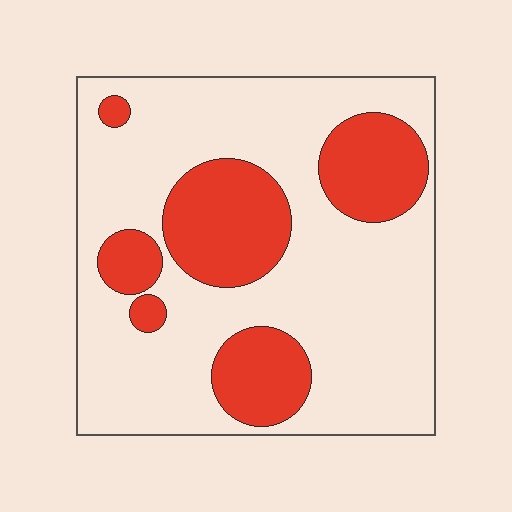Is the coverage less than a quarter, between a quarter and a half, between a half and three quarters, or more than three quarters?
Between a quarter and a half.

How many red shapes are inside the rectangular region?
6.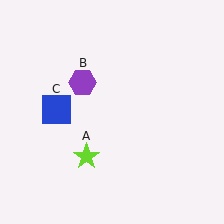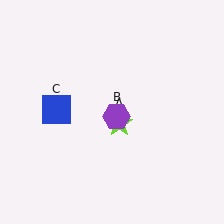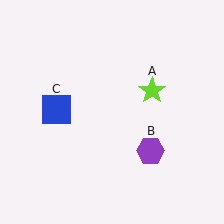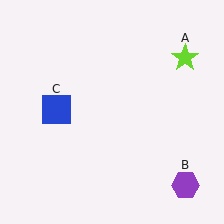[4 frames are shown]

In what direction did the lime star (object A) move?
The lime star (object A) moved up and to the right.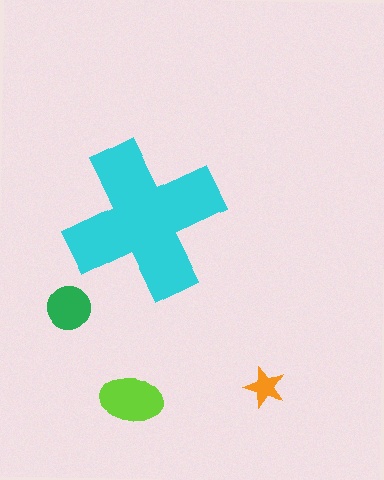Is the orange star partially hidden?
No, the orange star is fully visible.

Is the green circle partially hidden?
No, the green circle is fully visible.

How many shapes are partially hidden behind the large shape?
0 shapes are partially hidden.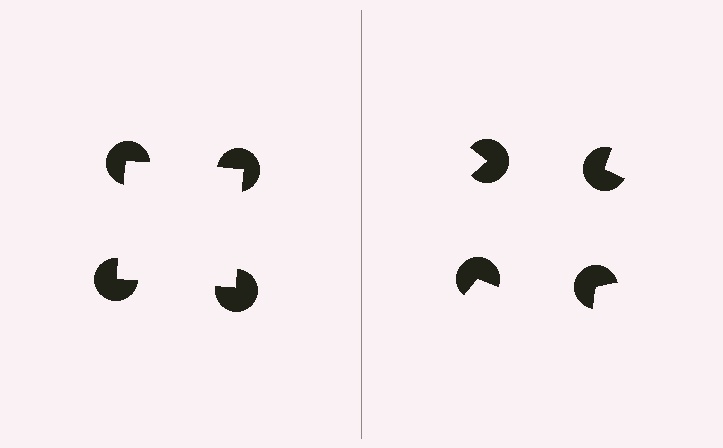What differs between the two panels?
The pac-man discs are positioned identically on both sides; only the wedge orientations differ. On the left they align to a square; on the right they are misaligned.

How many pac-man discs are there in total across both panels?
8 — 4 on each side.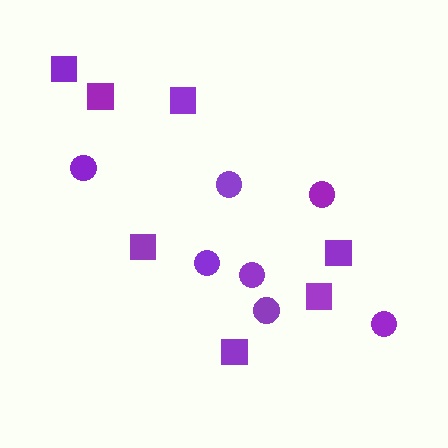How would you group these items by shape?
There are 2 groups: one group of circles (7) and one group of squares (7).